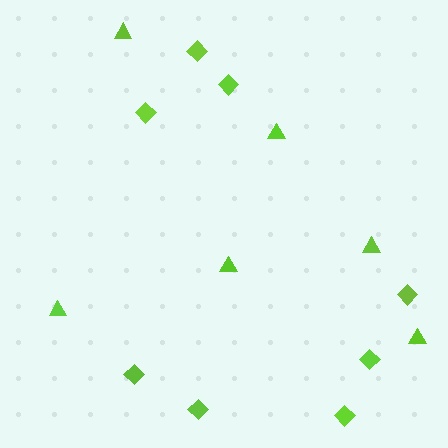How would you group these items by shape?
There are 2 groups: one group of triangles (6) and one group of diamonds (8).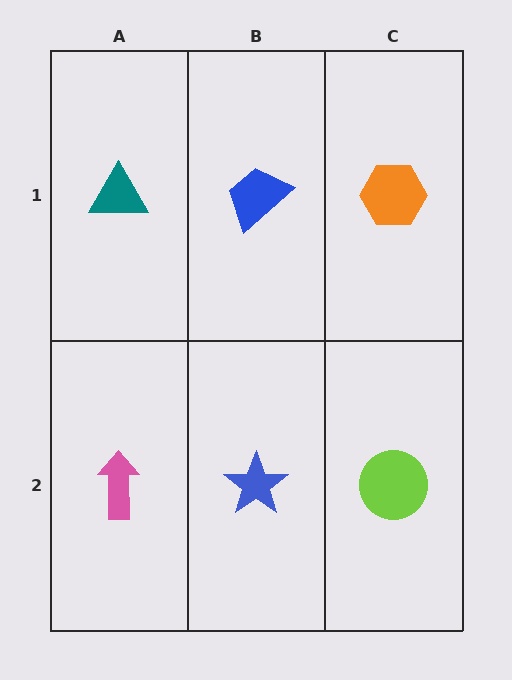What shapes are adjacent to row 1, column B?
A blue star (row 2, column B), a teal triangle (row 1, column A), an orange hexagon (row 1, column C).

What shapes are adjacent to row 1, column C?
A lime circle (row 2, column C), a blue trapezoid (row 1, column B).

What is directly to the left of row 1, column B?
A teal triangle.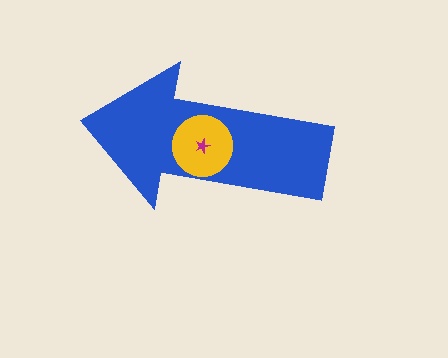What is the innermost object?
The magenta star.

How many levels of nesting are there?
3.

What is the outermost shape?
The blue arrow.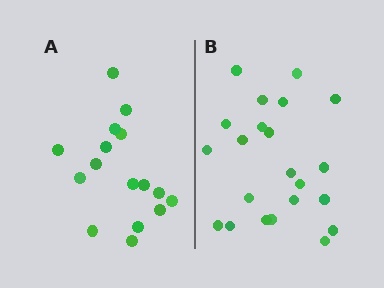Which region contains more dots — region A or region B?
Region B (the right region) has more dots.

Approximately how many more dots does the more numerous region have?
Region B has about 6 more dots than region A.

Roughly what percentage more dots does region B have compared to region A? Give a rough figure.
About 40% more.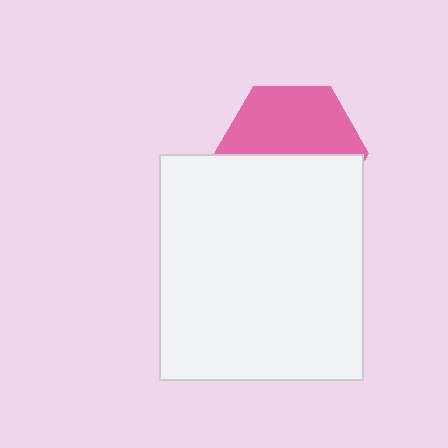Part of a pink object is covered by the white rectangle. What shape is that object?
It is a hexagon.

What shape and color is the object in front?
The object in front is a white rectangle.